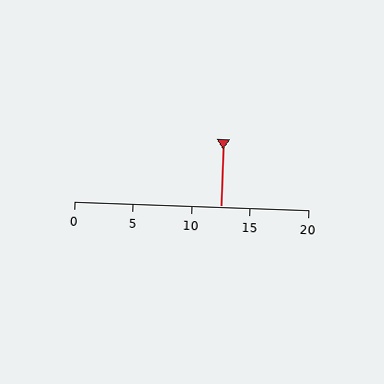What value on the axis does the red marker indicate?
The marker indicates approximately 12.5.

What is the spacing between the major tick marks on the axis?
The major ticks are spaced 5 apart.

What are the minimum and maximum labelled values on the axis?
The axis runs from 0 to 20.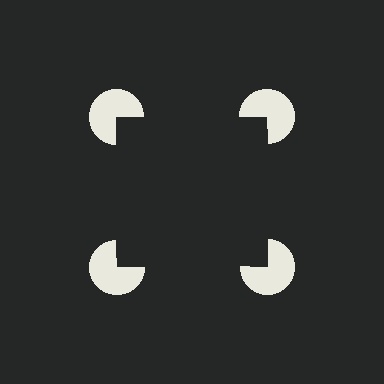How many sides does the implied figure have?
4 sides.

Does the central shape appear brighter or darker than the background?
It typically appears slightly darker than the background, even though no actual brightness change is drawn.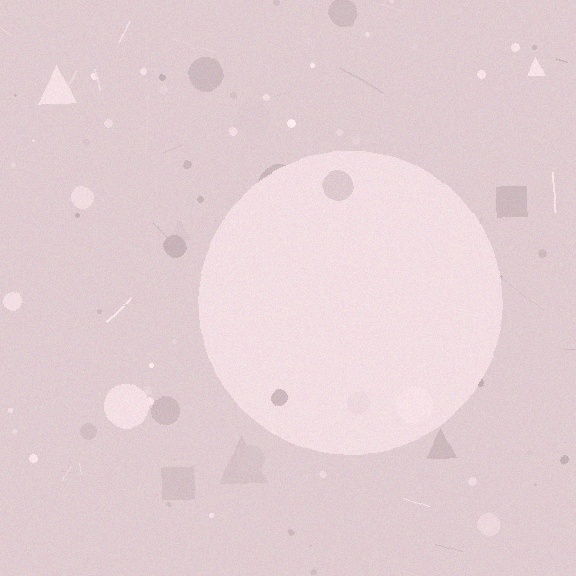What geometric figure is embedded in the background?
A circle is embedded in the background.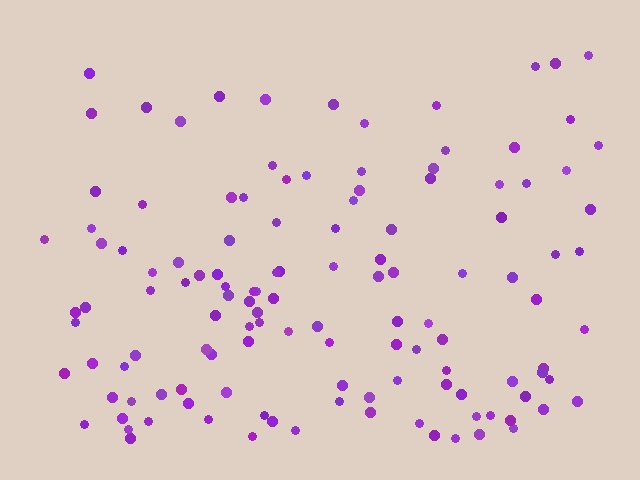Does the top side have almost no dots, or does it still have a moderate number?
Still a moderate number, just noticeably fewer than the bottom.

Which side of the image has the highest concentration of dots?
The bottom.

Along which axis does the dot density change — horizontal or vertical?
Vertical.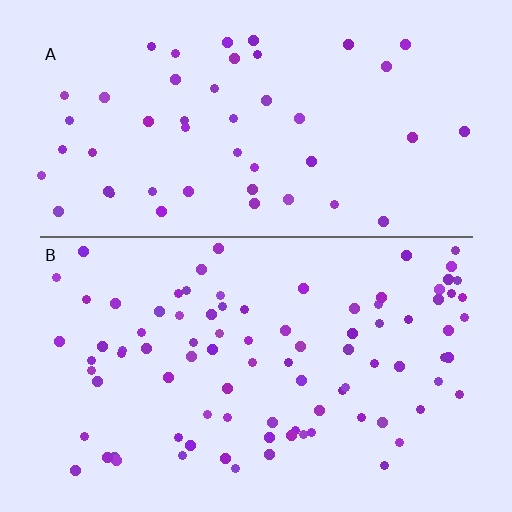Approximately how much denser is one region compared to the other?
Approximately 1.9× — region B over region A.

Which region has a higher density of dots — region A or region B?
B (the bottom).